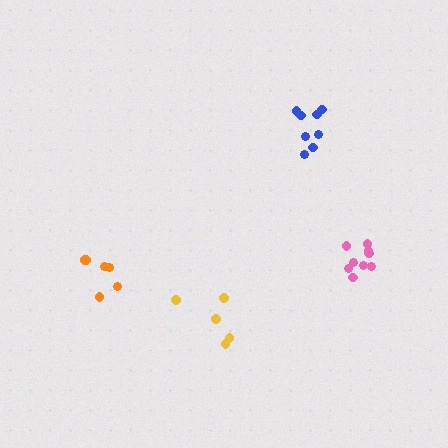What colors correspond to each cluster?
The clusters are colored: orange, pink, blue, yellow.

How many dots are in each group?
Group 1: 6 dots, Group 2: 9 dots, Group 3: 8 dots, Group 4: 5 dots (28 total).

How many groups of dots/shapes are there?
There are 4 groups.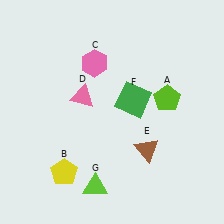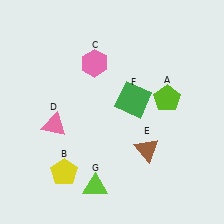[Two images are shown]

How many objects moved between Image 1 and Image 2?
1 object moved between the two images.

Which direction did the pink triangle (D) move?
The pink triangle (D) moved left.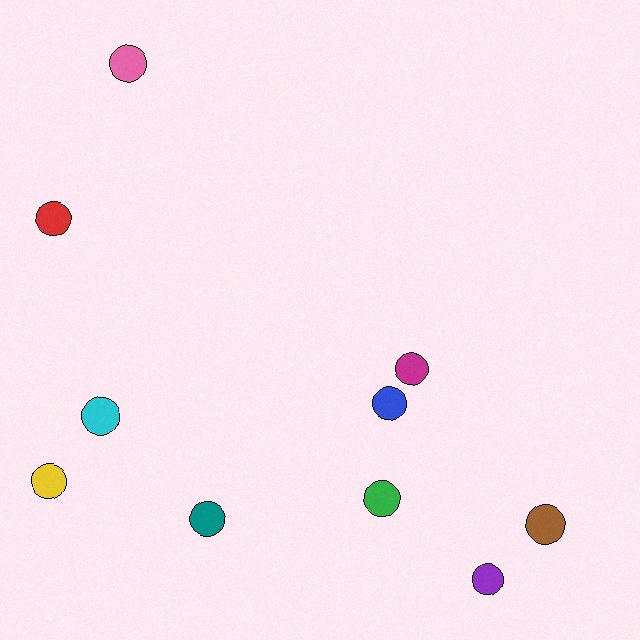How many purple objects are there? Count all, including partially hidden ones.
There is 1 purple object.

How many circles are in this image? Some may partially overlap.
There are 10 circles.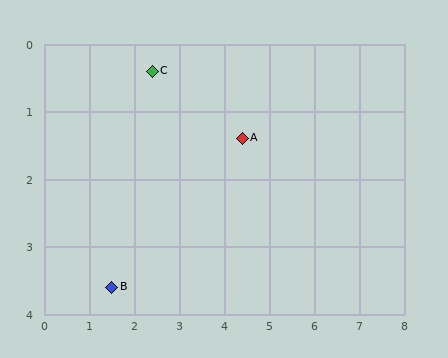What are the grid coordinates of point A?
Point A is at approximately (4.4, 1.4).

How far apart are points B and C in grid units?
Points B and C are about 3.3 grid units apart.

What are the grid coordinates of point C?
Point C is at approximately (2.4, 0.4).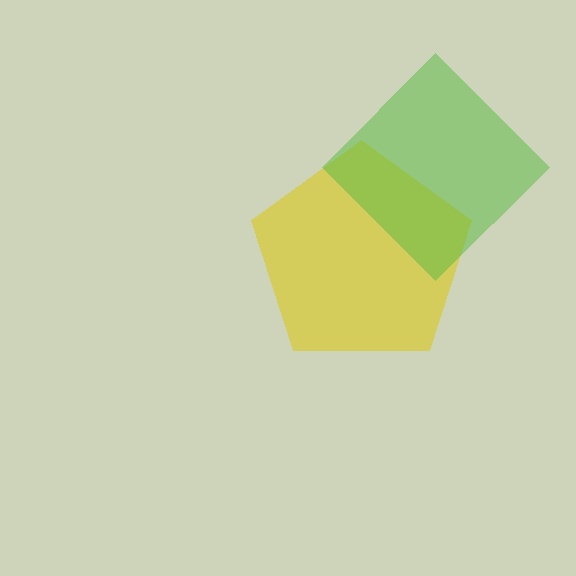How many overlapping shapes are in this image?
There are 2 overlapping shapes in the image.